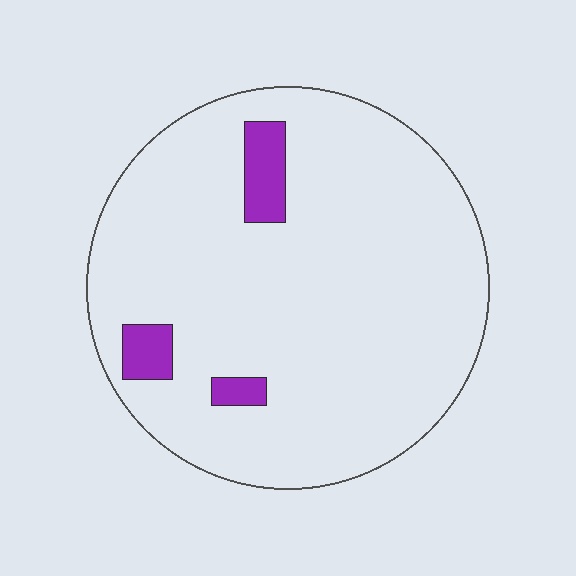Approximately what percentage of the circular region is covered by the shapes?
Approximately 5%.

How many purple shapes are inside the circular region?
3.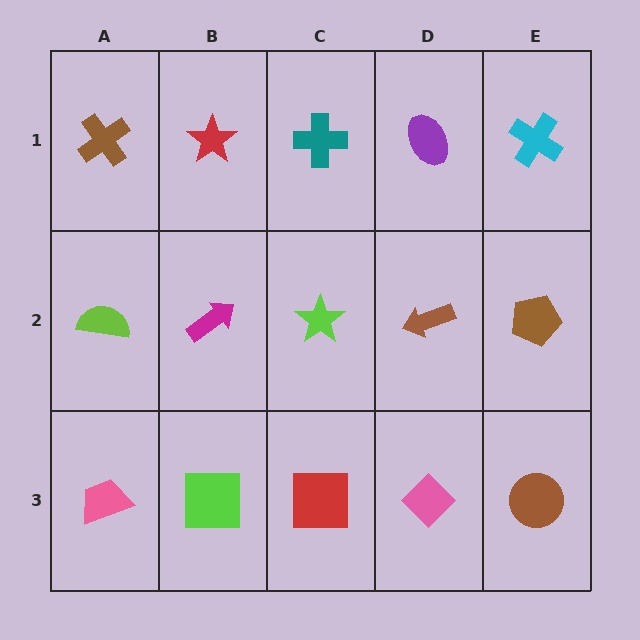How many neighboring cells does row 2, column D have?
4.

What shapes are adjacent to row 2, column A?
A brown cross (row 1, column A), a pink trapezoid (row 3, column A), a magenta arrow (row 2, column B).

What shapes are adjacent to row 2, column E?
A cyan cross (row 1, column E), a brown circle (row 3, column E), a brown arrow (row 2, column D).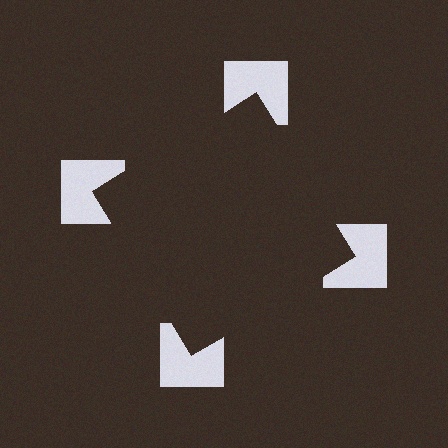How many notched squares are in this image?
There are 4 — one at each vertex of the illusory square.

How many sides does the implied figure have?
4 sides.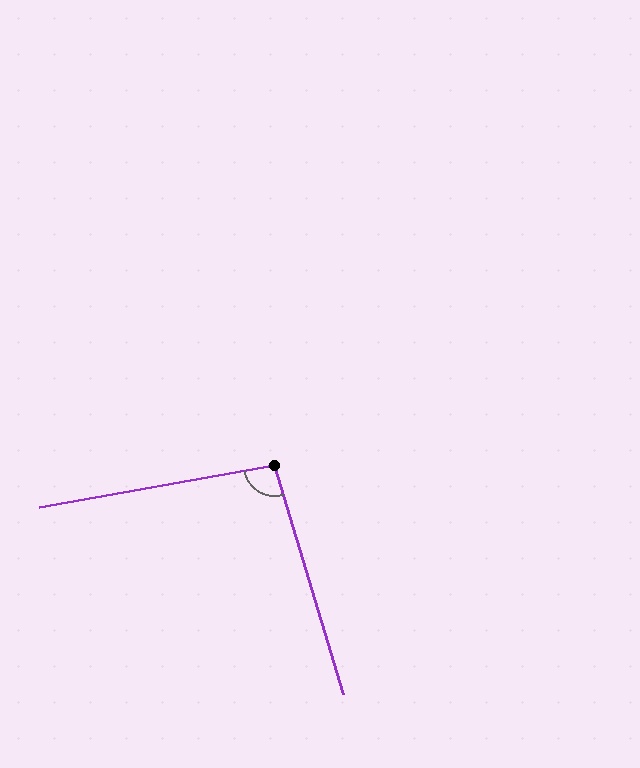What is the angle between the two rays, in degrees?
Approximately 97 degrees.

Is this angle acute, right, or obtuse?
It is obtuse.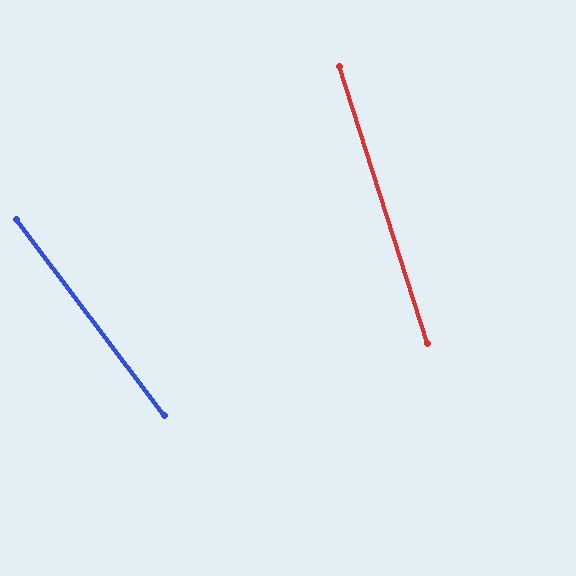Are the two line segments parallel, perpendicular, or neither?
Neither parallel nor perpendicular — they differ by about 19°.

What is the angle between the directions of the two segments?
Approximately 19 degrees.